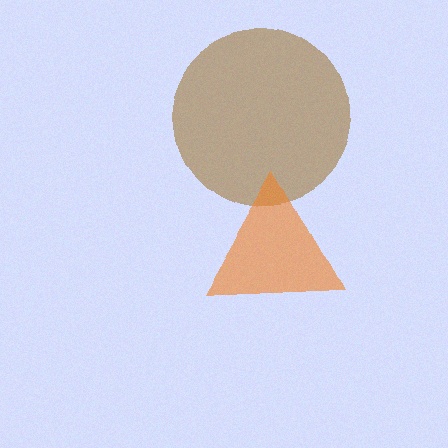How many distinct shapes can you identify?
There are 2 distinct shapes: a brown circle, an orange triangle.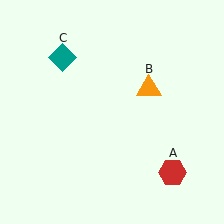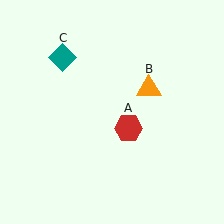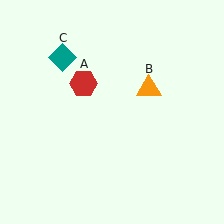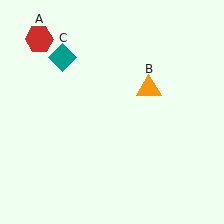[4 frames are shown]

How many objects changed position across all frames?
1 object changed position: red hexagon (object A).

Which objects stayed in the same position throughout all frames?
Orange triangle (object B) and teal diamond (object C) remained stationary.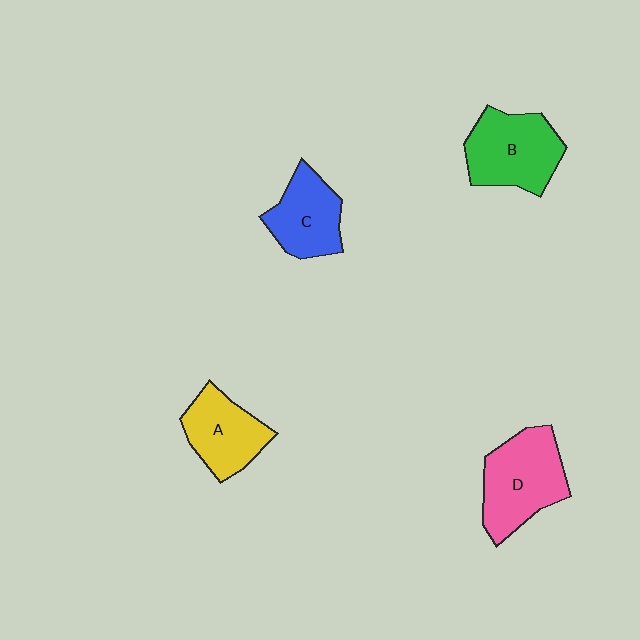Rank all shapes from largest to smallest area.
From largest to smallest: D (pink), B (green), A (yellow), C (blue).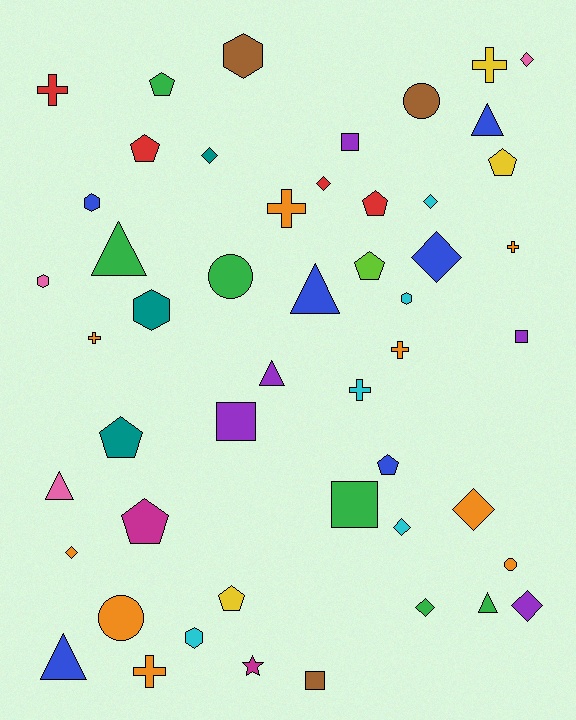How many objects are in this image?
There are 50 objects.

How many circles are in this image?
There are 4 circles.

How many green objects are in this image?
There are 6 green objects.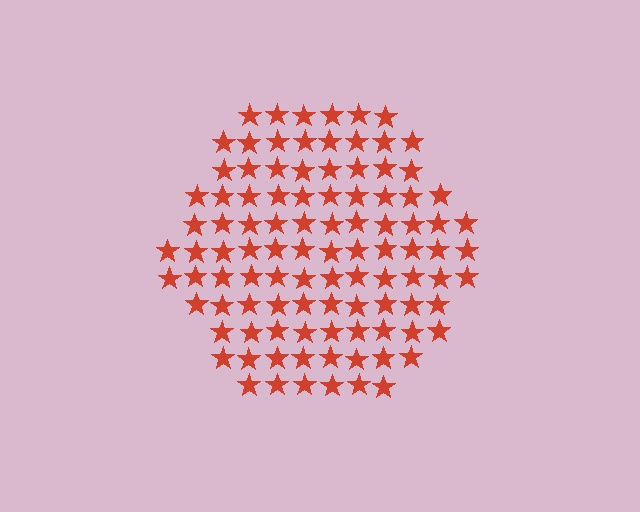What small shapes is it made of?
It is made of small stars.